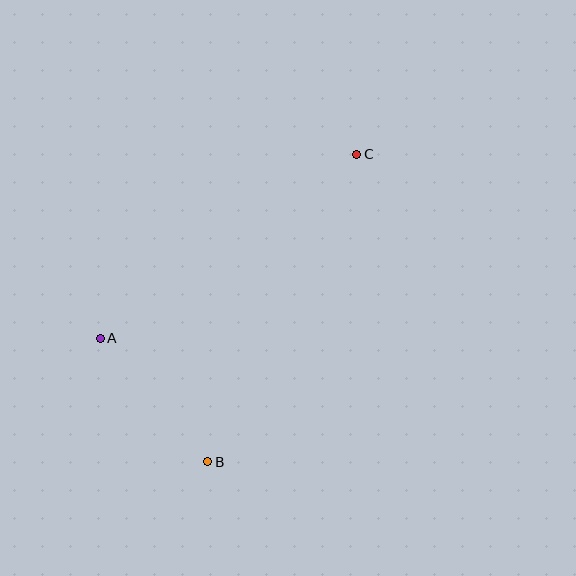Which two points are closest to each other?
Points A and B are closest to each other.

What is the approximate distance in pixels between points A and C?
The distance between A and C is approximately 316 pixels.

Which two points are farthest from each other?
Points B and C are farthest from each other.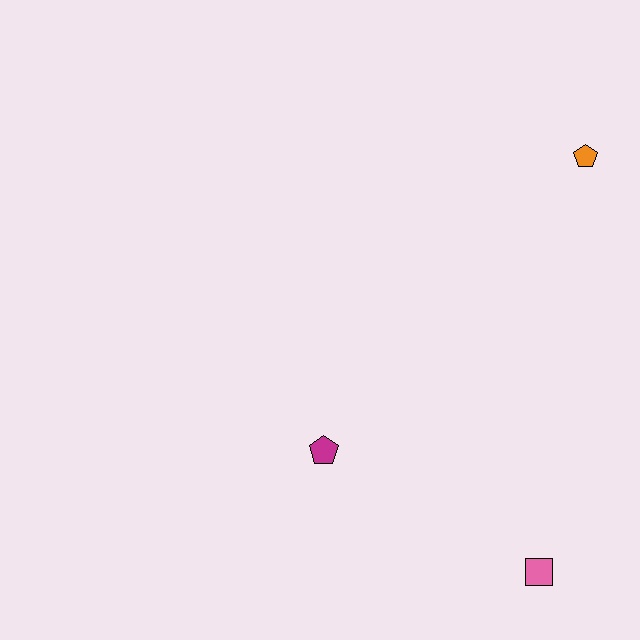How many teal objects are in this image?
There are no teal objects.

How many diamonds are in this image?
There are no diamonds.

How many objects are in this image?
There are 3 objects.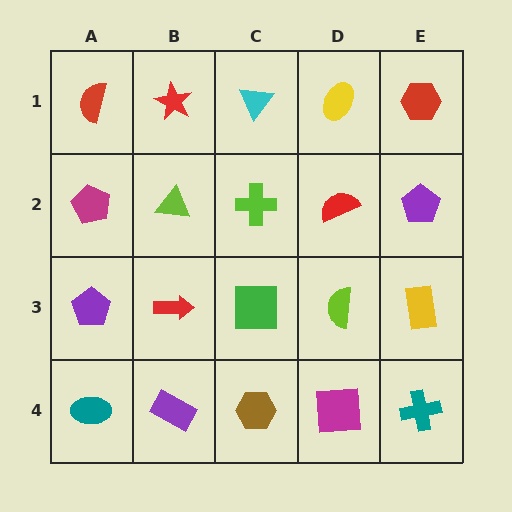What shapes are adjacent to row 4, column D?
A lime semicircle (row 3, column D), a brown hexagon (row 4, column C), a teal cross (row 4, column E).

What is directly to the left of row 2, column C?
A lime triangle.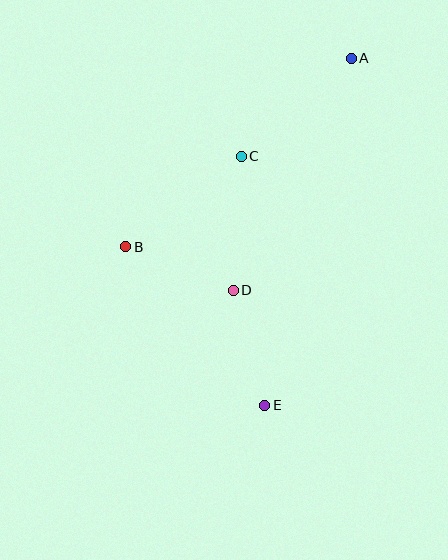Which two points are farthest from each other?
Points A and E are farthest from each other.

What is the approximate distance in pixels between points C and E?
The distance between C and E is approximately 250 pixels.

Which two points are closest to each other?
Points B and D are closest to each other.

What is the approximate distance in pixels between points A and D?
The distance between A and D is approximately 260 pixels.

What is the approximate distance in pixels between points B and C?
The distance between B and C is approximately 147 pixels.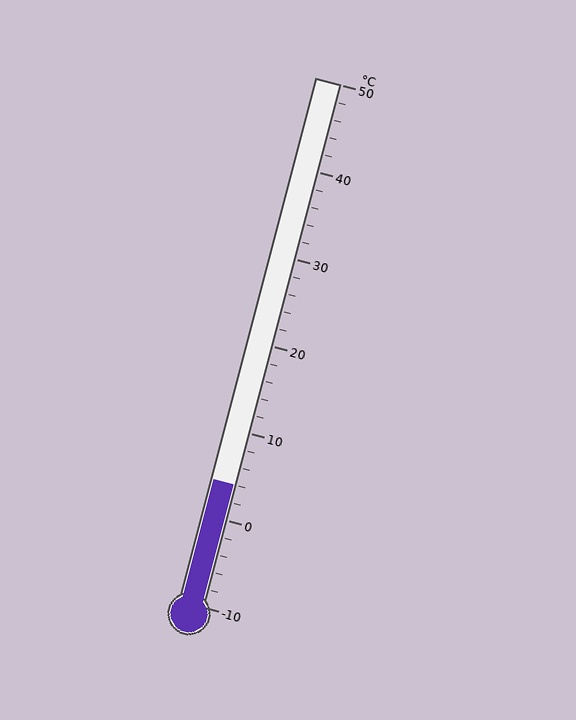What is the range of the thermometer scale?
The thermometer scale ranges from -10°C to 50°C.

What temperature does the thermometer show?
The thermometer shows approximately 4°C.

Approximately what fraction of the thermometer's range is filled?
The thermometer is filled to approximately 25% of its range.